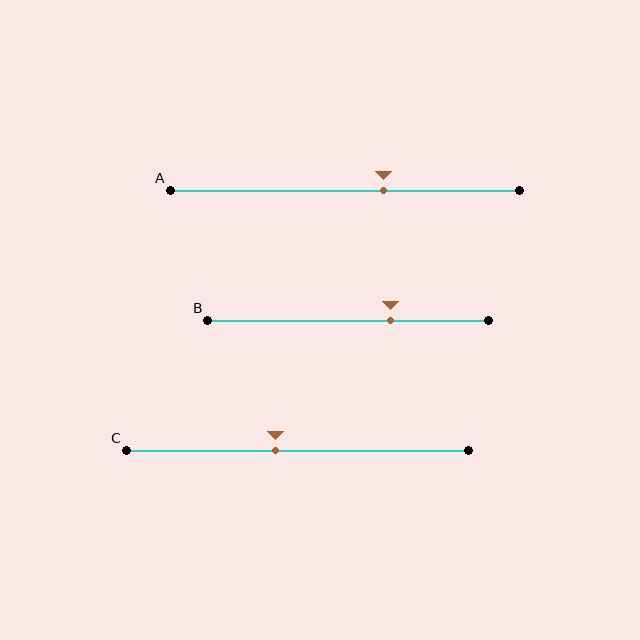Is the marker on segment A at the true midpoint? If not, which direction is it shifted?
No, the marker on segment A is shifted to the right by about 11% of the segment length.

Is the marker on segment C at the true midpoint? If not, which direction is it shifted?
No, the marker on segment C is shifted to the left by about 6% of the segment length.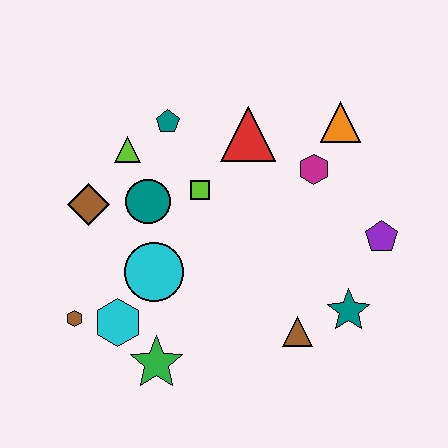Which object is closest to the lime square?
The teal circle is closest to the lime square.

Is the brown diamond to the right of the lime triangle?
No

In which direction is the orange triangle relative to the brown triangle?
The orange triangle is above the brown triangle.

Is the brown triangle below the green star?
No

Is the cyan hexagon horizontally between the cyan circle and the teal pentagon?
No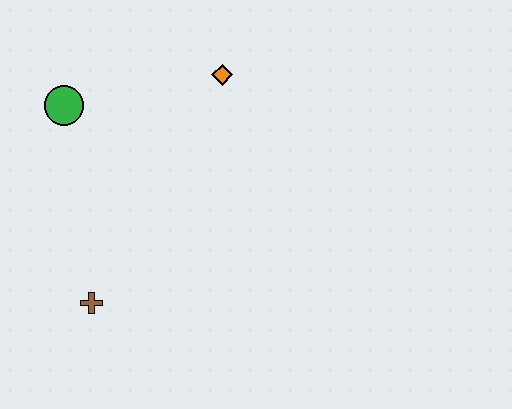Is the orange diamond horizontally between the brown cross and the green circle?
No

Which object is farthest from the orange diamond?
The brown cross is farthest from the orange diamond.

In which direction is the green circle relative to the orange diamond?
The green circle is to the left of the orange diamond.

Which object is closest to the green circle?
The orange diamond is closest to the green circle.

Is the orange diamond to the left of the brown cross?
No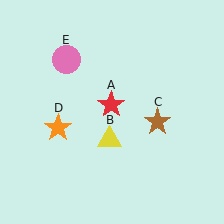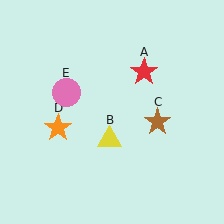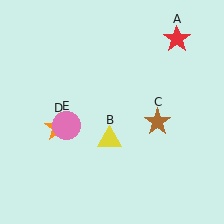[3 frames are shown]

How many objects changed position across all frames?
2 objects changed position: red star (object A), pink circle (object E).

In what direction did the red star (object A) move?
The red star (object A) moved up and to the right.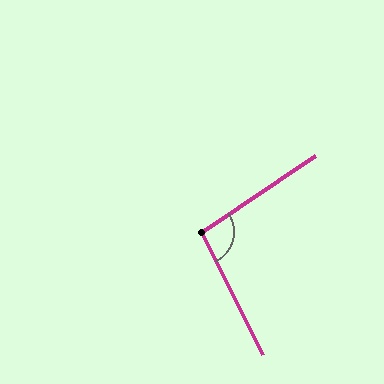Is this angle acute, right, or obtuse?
It is obtuse.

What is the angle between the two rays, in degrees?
Approximately 97 degrees.